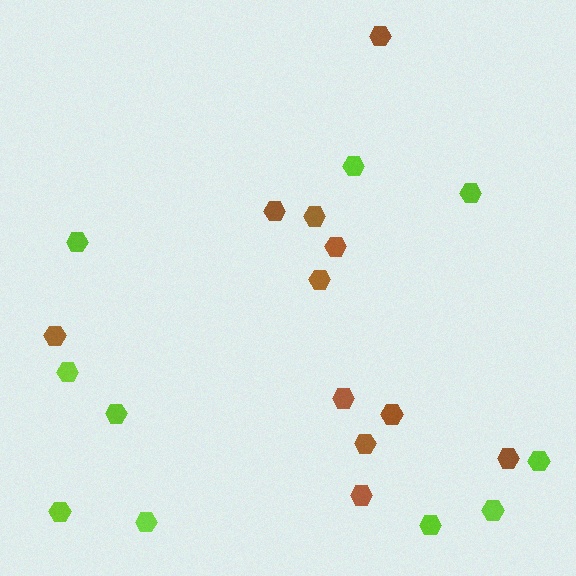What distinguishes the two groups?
There are 2 groups: one group of lime hexagons (10) and one group of brown hexagons (11).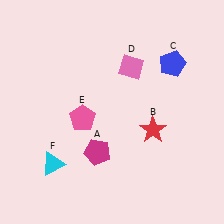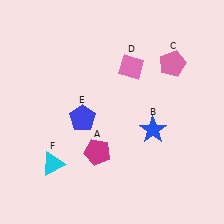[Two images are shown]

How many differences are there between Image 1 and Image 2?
There are 3 differences between the two images.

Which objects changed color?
B changed from red to blue. C changed from blue to pink. E changed from pink to blue.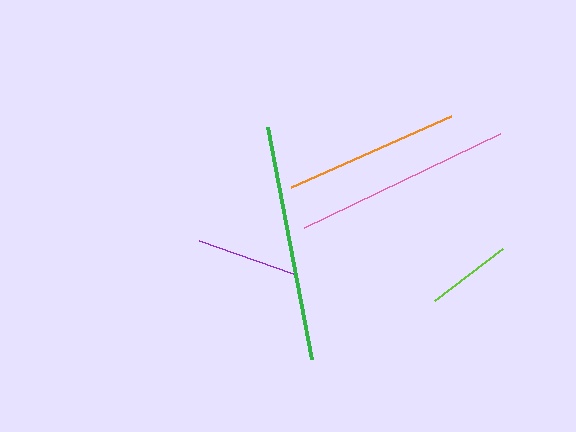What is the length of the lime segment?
The lime segment is approximately 85 pixels long.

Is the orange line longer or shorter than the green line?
The green line is longer than the orange line.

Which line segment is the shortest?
The lime line is the shortest at approximately 85 pixels.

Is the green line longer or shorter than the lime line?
The green line is longer than the lime line.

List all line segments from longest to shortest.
From longest to shortest: green, pink, orange, purple, lime.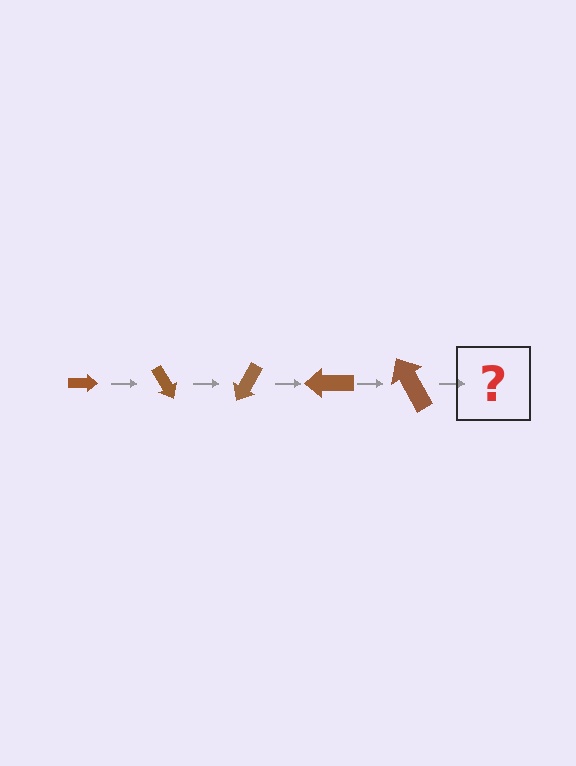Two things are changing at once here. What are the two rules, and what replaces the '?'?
The two rules are that the arrow grows larger each step and it rotates 60 degrees each step. The '?' should be an arrow, larger than the previous one and rotated 300 degrees from the start.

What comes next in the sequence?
The next element should be an arrow, larger than the previous one and rotated 300 degrees from the start.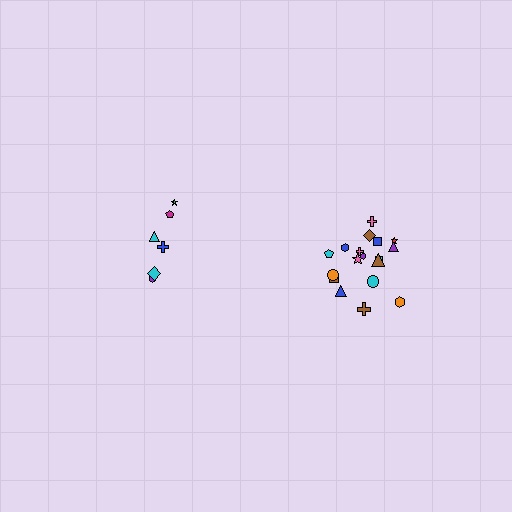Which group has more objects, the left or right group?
The right group.